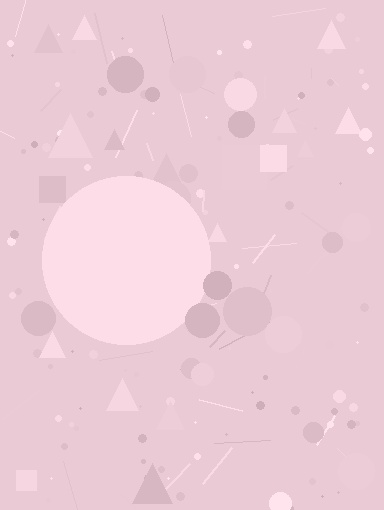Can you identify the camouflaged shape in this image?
The camouflaged shape is a circle.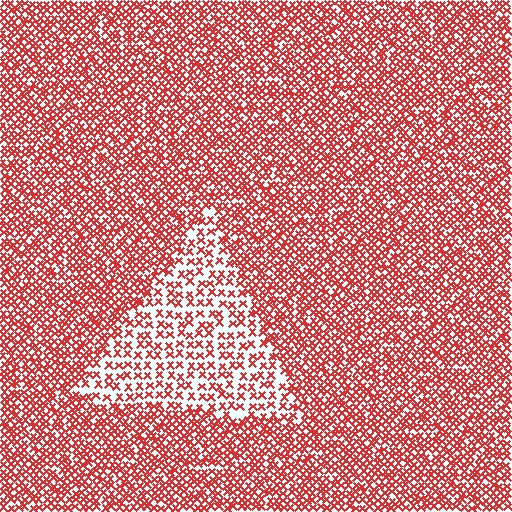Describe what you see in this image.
The image contains small red elements arranged at two different densities. A triangle-shaped region is visible where the elements are less densely packed than the surrounding area.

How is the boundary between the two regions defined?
The boundary is defined by a change in element density (approximately 2.0x ratio). All elements are the same color, size, and shape.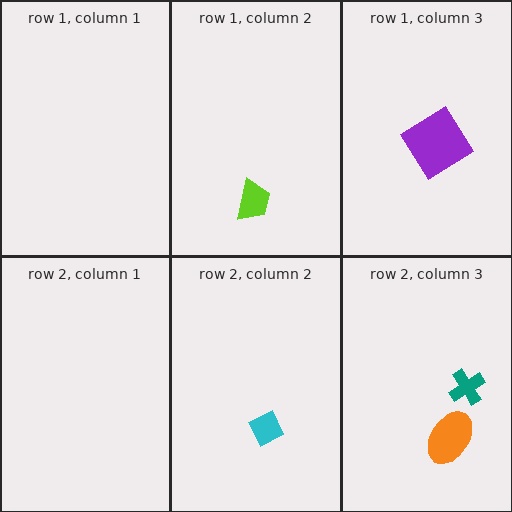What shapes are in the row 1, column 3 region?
The purple diamond.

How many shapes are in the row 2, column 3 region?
2.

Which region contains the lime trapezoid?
The row 1, column 2 region.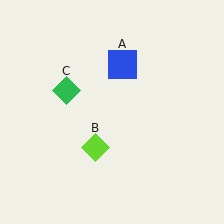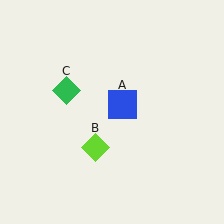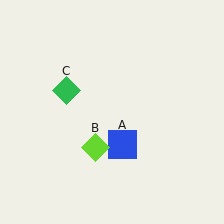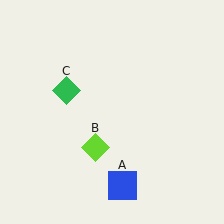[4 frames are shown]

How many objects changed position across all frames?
1 object changed position: blue square (object A).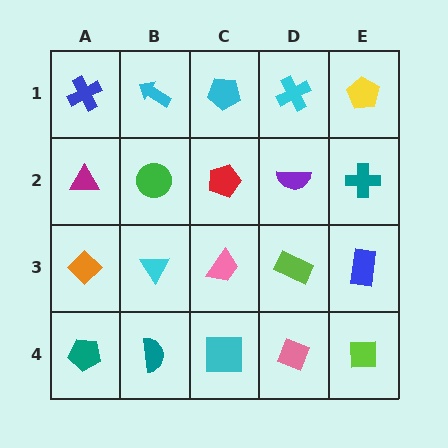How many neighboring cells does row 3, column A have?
3.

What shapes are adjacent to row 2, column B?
A cyan arrow (row 1, column B), a cyan triangle (row 3, column B), a magenta triangle (row 2, column A), a red pentagon (row 2, column C).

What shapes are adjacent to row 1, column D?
A purple semicircle (row 2, column D), a cyan pentagon (row 1, column C), a yellow pentagon (row 1, column E).